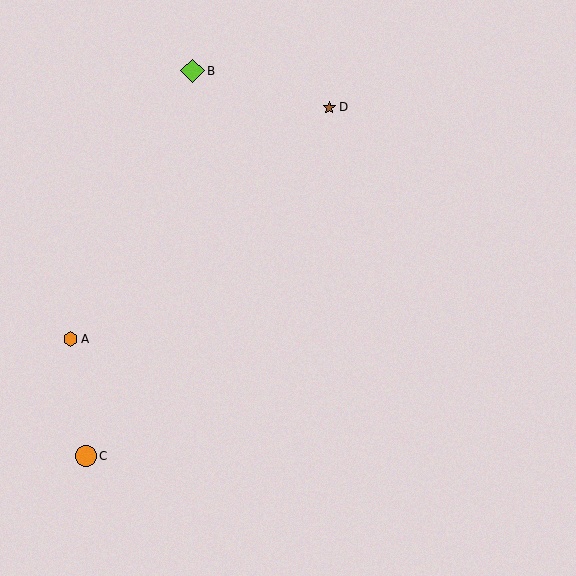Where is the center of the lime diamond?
The center of the lime diamond is at (192, 71).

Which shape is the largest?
The lime diamond (labeled B) is the largest.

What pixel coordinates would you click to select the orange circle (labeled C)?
Click at (86, 456) to select the orange circle C.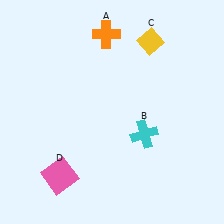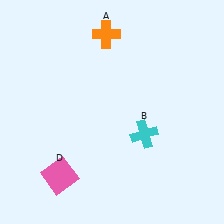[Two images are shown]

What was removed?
The yellow diamond (C) was removed in Image 2.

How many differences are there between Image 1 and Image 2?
There is 1 difference between the two images.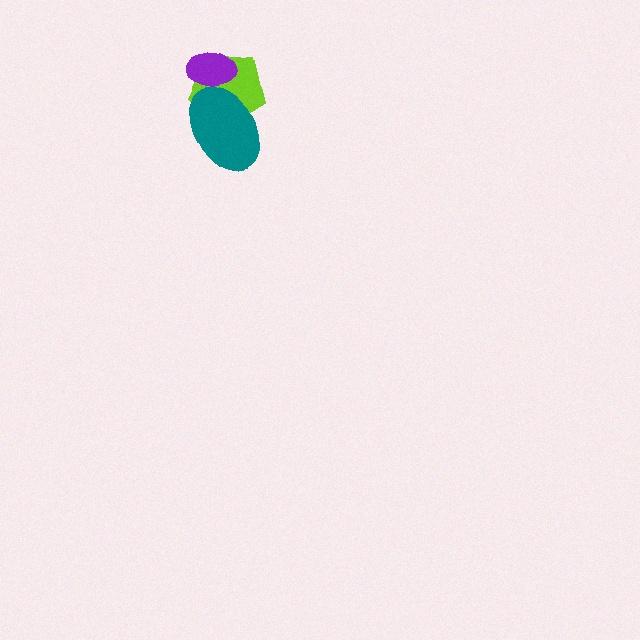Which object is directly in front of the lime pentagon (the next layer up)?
The purple ellipse is directly in front of the lime pentagon.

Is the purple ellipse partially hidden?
Yes, it is partially covered by another shape.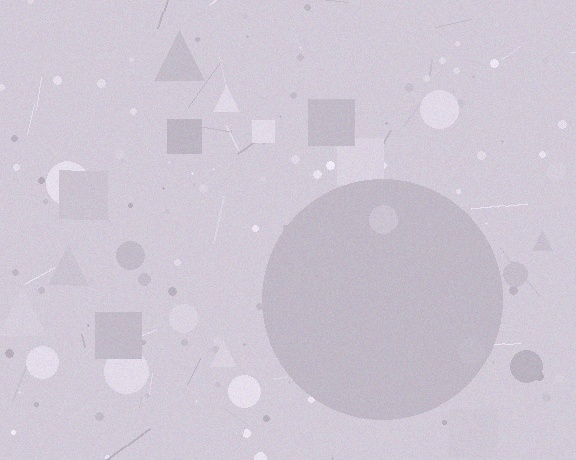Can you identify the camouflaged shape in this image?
The camouflaged shape is a circle.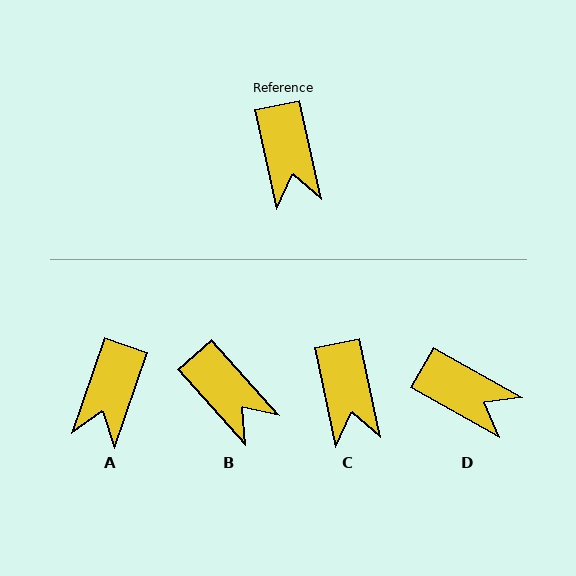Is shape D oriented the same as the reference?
No, it is off by about 48 degrees.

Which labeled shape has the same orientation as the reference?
C.